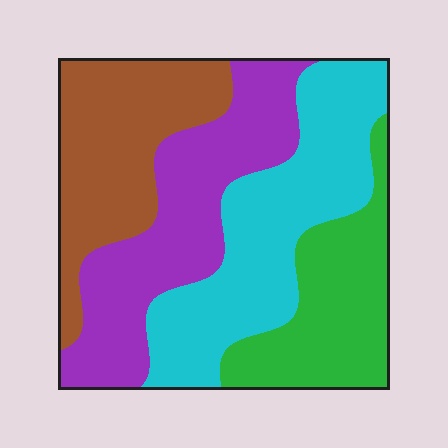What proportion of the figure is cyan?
Cyan covers 30% of the figure.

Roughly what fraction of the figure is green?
Green covers around 20% of the figure.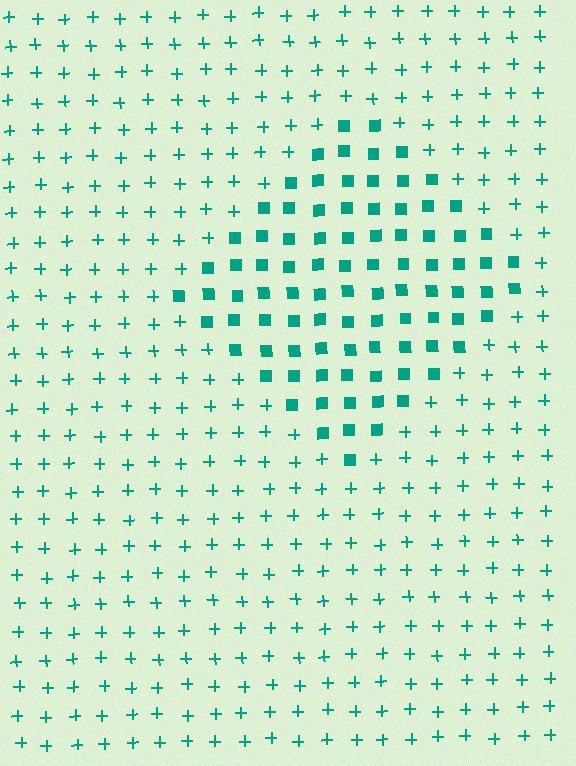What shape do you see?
I see a diamond.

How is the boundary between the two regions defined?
The boundary is defined by a change in element shape: squares inside vs. plus signs outside. All elements share the same color and spacing.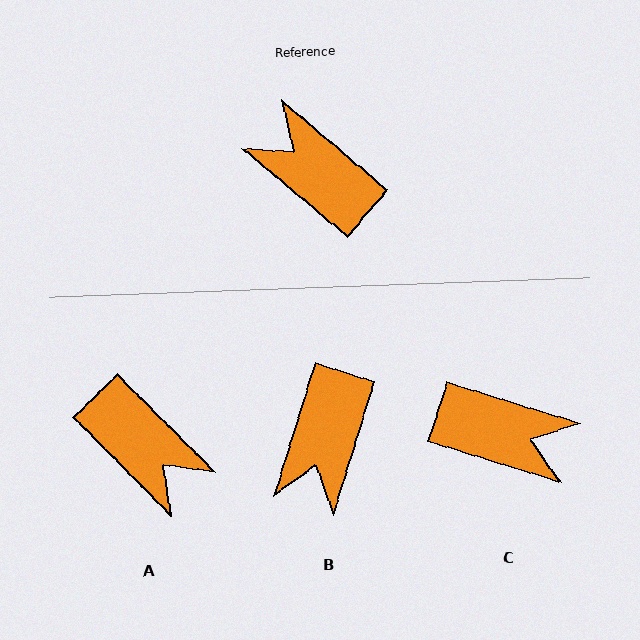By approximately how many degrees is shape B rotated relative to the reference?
Approximately 113 degrees counter-clockwise.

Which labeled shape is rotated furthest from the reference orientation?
A, about 175 degrees away.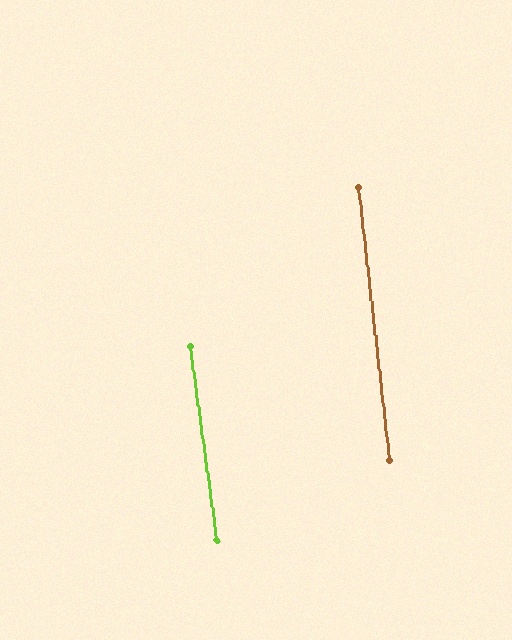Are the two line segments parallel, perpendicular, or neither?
Parallel — their directions differ by only 1.4°.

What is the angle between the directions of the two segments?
Approximately 1 degree.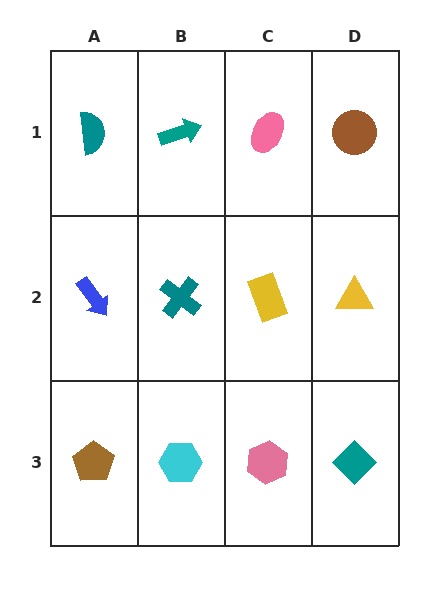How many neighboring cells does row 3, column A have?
2.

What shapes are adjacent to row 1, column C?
A yellow rectangle (row 2, column C), a teal arrow (row 1, column B), a brown circle (row 1, column D).